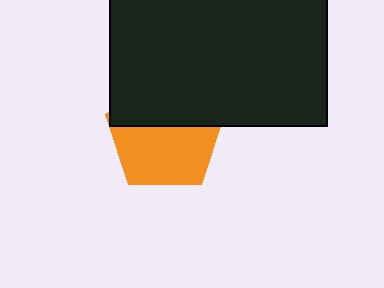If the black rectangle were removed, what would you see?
You would see the complete orange pentagon.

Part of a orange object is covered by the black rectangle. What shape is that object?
It is a pentagon.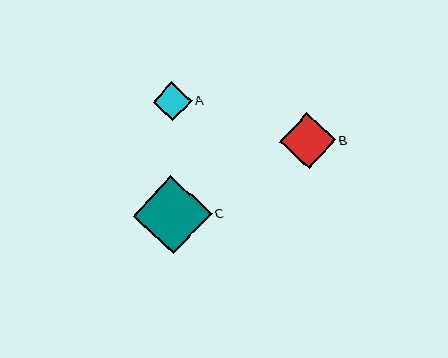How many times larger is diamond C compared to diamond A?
Diamond C is approximately 2.0 times the size of diamond A.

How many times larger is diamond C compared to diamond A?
Diamond C is approximately 2.0 times the size of diamond A.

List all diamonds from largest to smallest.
From largest to smallest: C, B, A.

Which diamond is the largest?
Diamond C is the largest with a size of approximately 79 pixels.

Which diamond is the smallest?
Diamond A is the smallest with a size of approximately 39 pixels.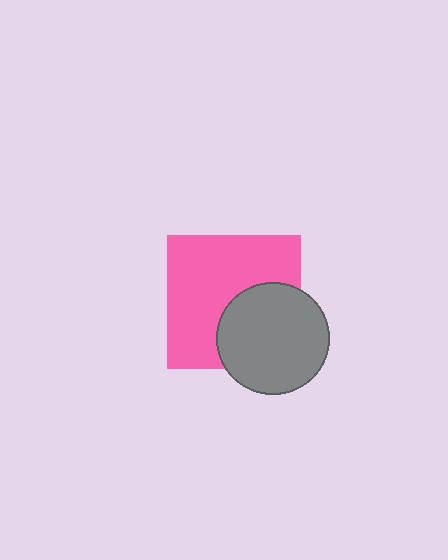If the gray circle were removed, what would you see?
You would see the complete pink square.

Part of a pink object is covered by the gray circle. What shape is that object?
It is a square.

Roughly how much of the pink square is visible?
About half of it is visible (roughly 63%).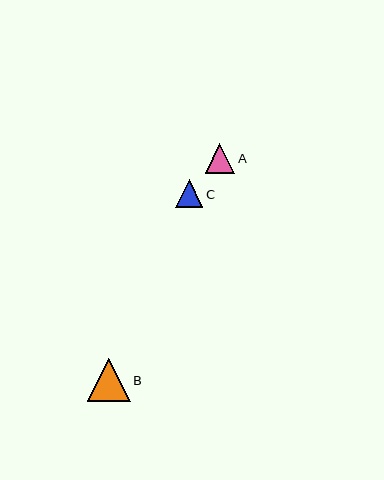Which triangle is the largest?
Triangle B is the largest with a size of approximately 43 pixels.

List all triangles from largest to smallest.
From largest to smallest: B, A, C.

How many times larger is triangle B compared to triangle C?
Triangle B is approximately 1.5 times the size of triangle C.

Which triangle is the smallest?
Triangle C is the smallest with a size of approximately 28 pixels.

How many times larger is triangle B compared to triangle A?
Triangle B is approximately 1.5 times the size of triangle A.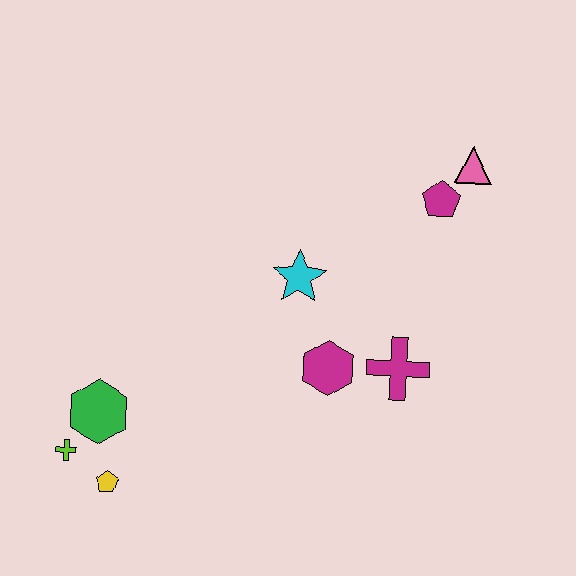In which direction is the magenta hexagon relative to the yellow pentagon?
The magenta hexagon is to the right of the yellow pentagon.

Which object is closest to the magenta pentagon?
The pink triangle is closest to the magenta pentagon.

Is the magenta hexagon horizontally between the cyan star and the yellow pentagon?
No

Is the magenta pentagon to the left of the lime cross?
No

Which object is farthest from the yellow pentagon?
The pink triangle is farthest from the yellow pentagon.